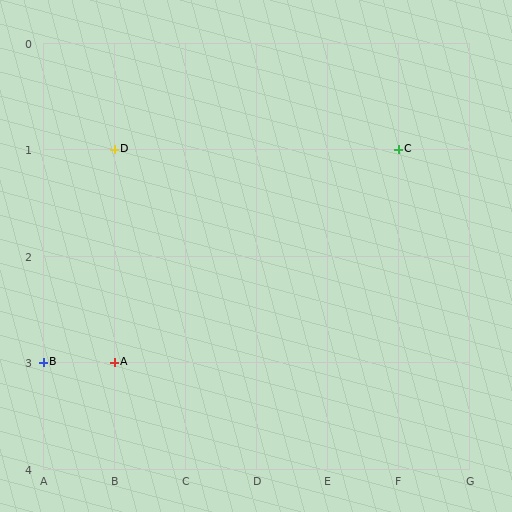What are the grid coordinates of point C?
Point C is at grid coordinates (F, 1).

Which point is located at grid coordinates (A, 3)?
Point B is at (A, 3).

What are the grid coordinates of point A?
Point A is at grid coordinates (B, 3).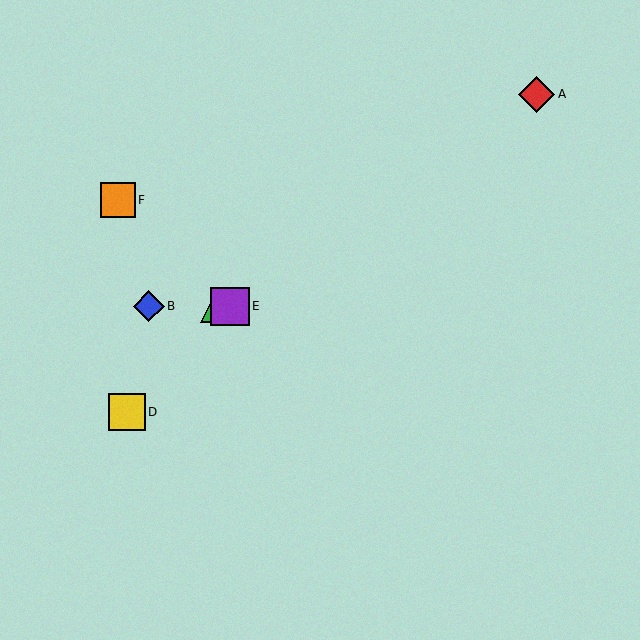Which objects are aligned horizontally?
Objects B, C, E are aligned horizontally.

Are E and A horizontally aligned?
No, E is at y≈306 and A is at y≈94.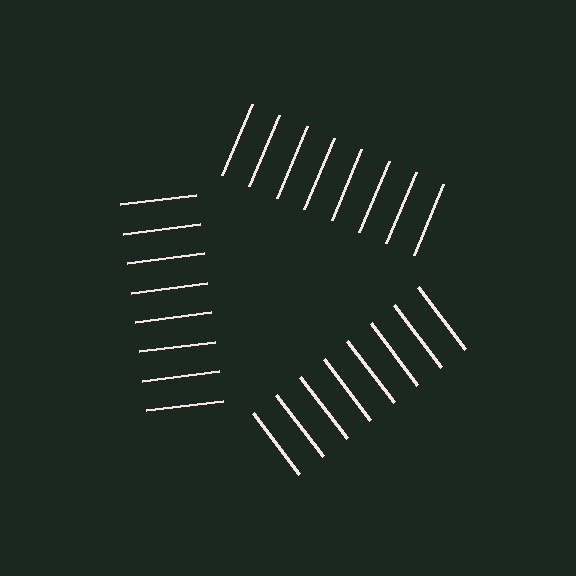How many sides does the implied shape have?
3 sides — the line-ends trace a triangle.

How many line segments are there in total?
24 — 8 along each of the 3 edges.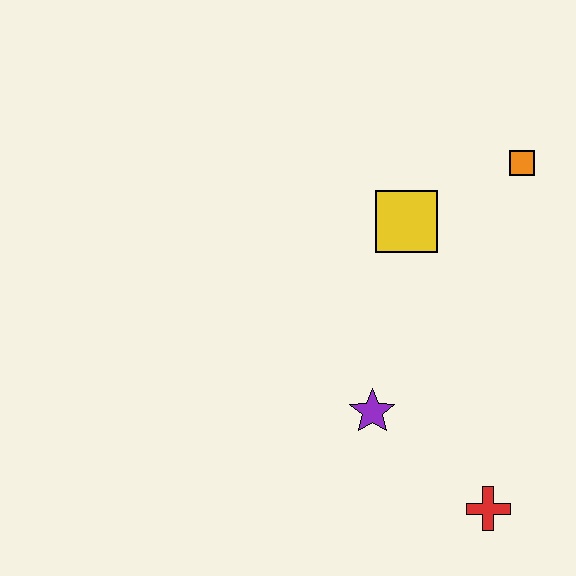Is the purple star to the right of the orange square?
No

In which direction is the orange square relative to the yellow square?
The orange square is to the right of the yellow square.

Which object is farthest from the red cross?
The orange square is farthest from the red cross.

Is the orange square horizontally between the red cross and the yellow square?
No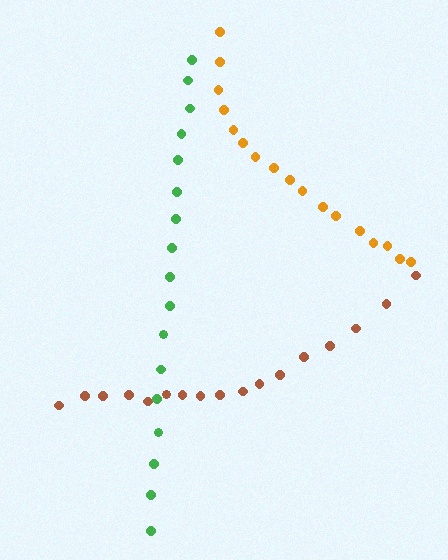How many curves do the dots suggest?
There are 3 distinct paths.